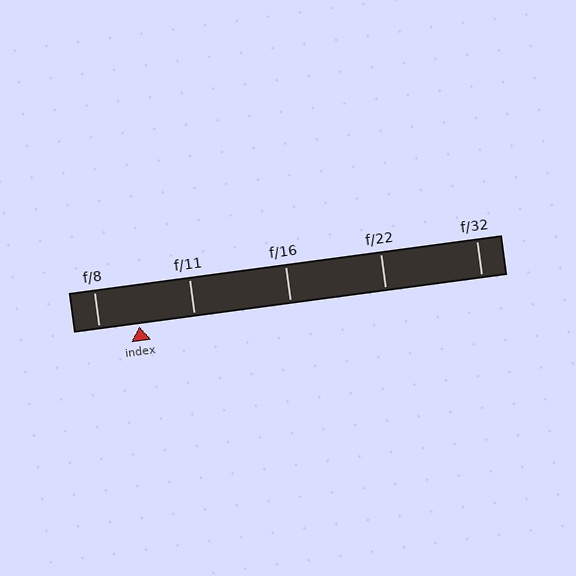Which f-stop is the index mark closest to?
The index mark is closest to f/8.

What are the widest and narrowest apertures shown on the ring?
The widest aperture shown is f/8 and the narrowest is f/32.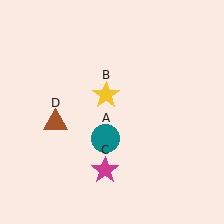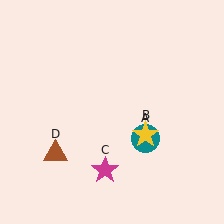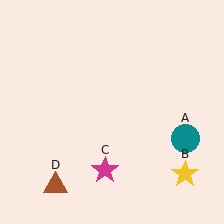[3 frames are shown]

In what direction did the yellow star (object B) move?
The yellow star (object B) moved down and to the right.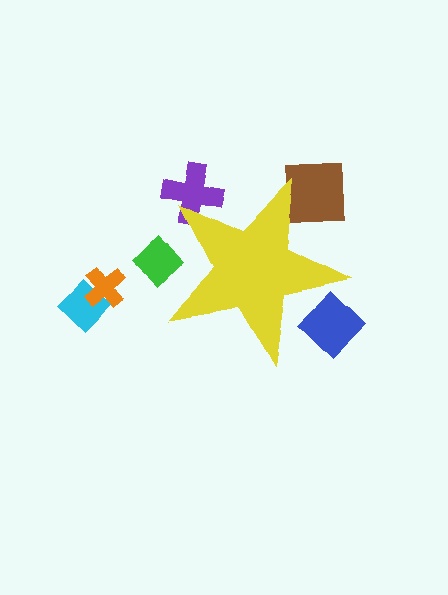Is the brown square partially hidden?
Yes, the brown square is partially hidden behind the yellow star.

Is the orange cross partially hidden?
No, the orange cross is fully visible.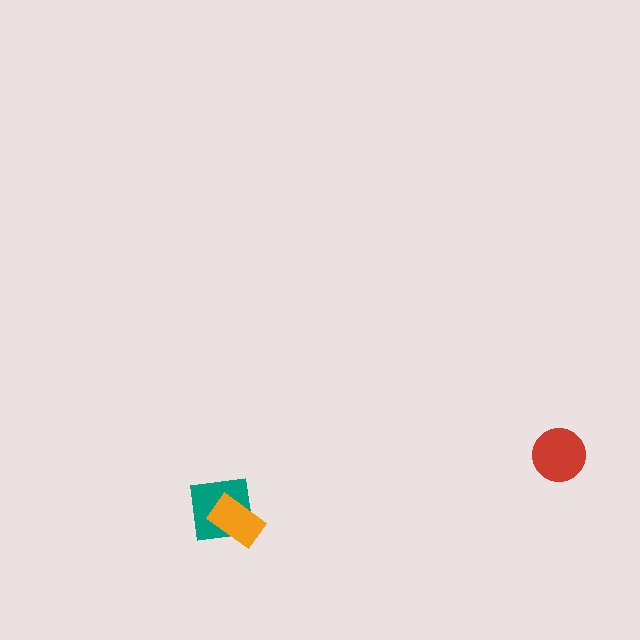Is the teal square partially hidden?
Yes, it is partially covered by another shape.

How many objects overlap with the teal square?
1 object overlaps with the teal square.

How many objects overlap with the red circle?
0 objects overlap with the red circle.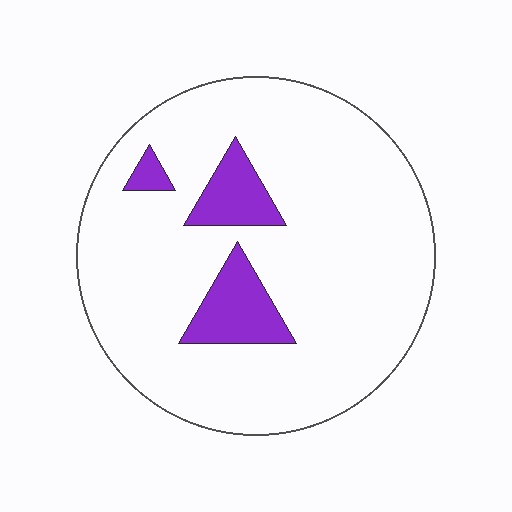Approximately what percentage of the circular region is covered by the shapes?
Approximately 10%.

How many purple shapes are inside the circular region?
3.